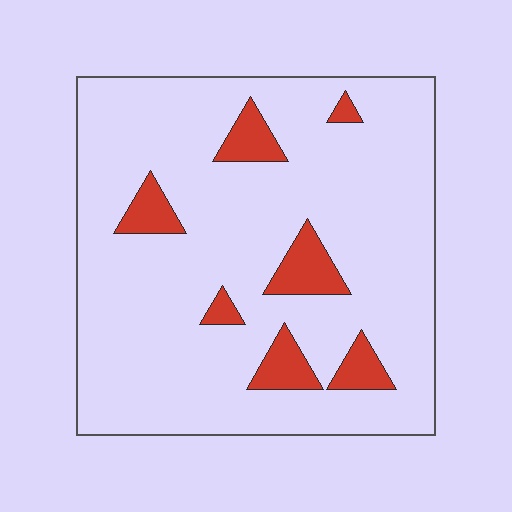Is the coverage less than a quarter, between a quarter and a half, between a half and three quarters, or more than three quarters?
Less than a quarter.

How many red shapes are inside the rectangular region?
7.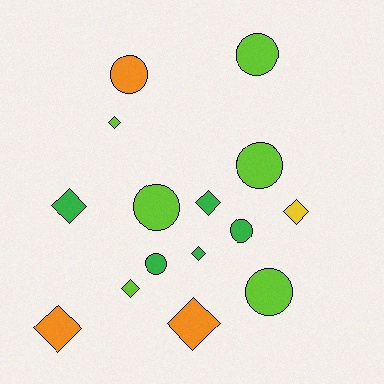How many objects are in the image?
There are 15 objects.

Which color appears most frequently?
Lime, with 6 objects.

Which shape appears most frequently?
Diamond, with 8 objects.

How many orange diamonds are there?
There are 2 orange diamonds.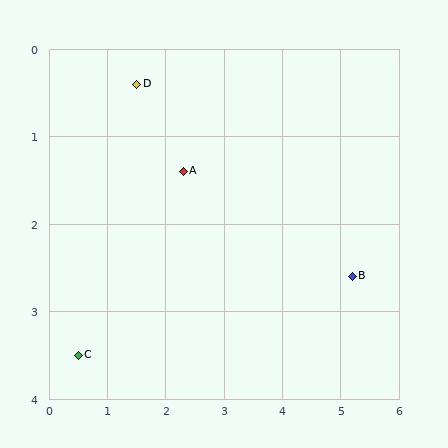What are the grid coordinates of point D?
Point D is at approximately (1.5, 0.4).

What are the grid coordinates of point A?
Point A is at approximately (2.3, 1.4).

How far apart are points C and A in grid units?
Points C and A are about 2.8 grid units apart.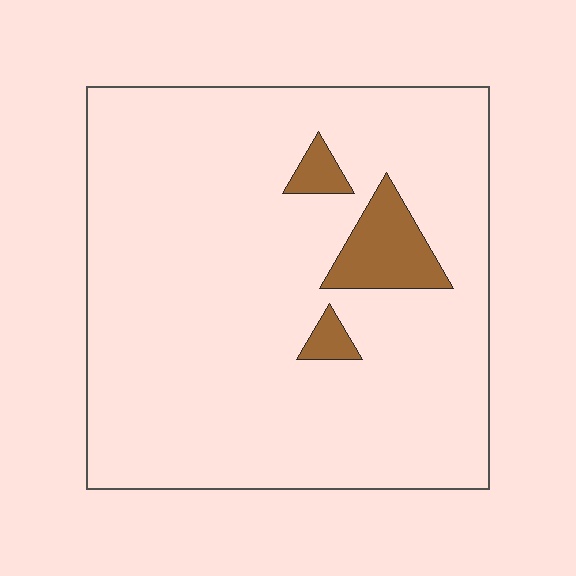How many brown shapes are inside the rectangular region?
3.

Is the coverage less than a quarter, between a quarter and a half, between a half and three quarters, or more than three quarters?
Less than a quarter.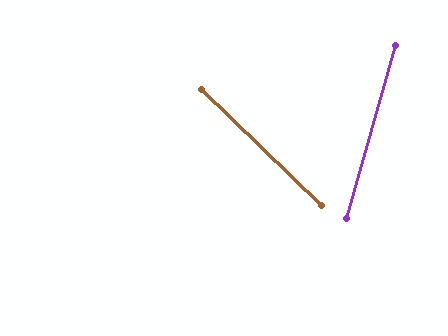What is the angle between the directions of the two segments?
Approximately 62 degrees.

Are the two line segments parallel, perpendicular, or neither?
Neither parallel nor perpendicular — they differ by about 62°.